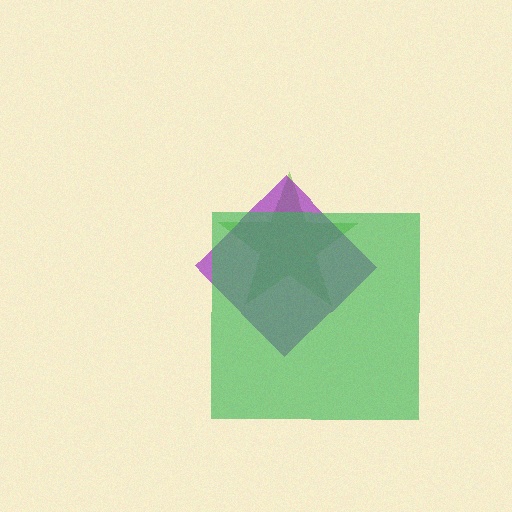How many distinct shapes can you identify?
There are 3 distinct shapes: a lime star, a purple diamond, a green square.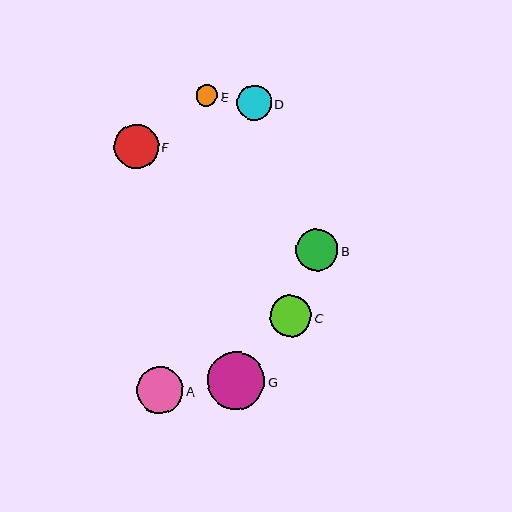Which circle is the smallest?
Circle E is the smallest with a size of approximately 22 pixels.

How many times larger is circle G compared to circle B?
Circle G is approximately 1.4 times the size of circle B.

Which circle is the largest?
Circle G is the largest with a size of approximately 57 pixels.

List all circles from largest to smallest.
From largest to smallest: G, A, F, B, C, D, E.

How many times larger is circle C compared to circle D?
Circle C is approximately 1.2 times the size of circle D.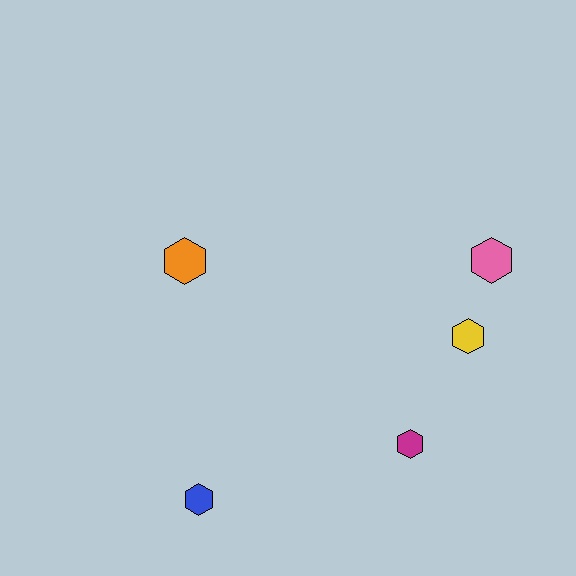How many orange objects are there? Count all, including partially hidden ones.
There is 1 orange object.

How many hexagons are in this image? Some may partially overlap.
There are 5 hexagons.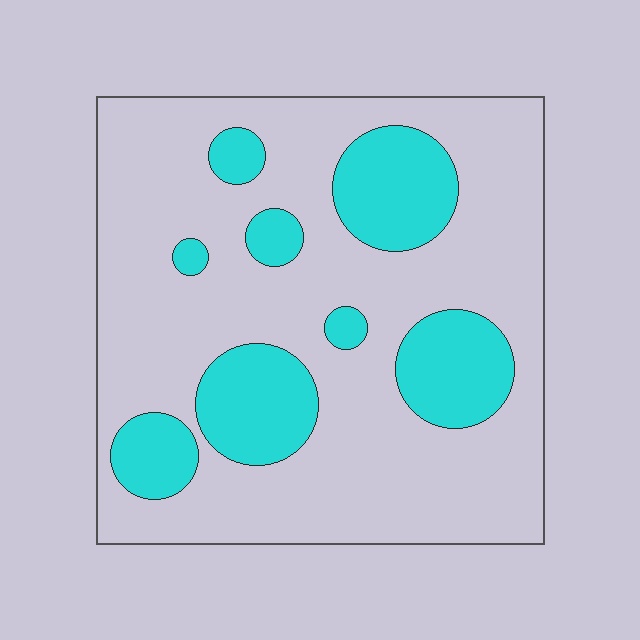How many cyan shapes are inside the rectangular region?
8.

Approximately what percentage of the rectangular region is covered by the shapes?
Approximately 25%.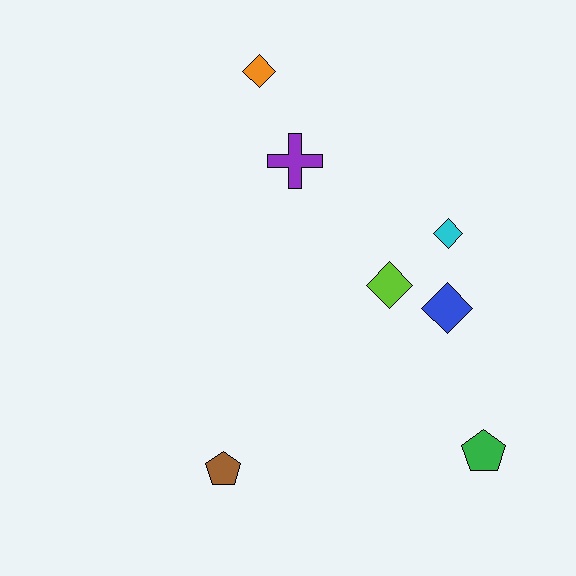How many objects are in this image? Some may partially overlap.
There are 7 objects.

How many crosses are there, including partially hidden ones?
There is 1 cross.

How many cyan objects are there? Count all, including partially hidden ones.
There is 1 cyan object.